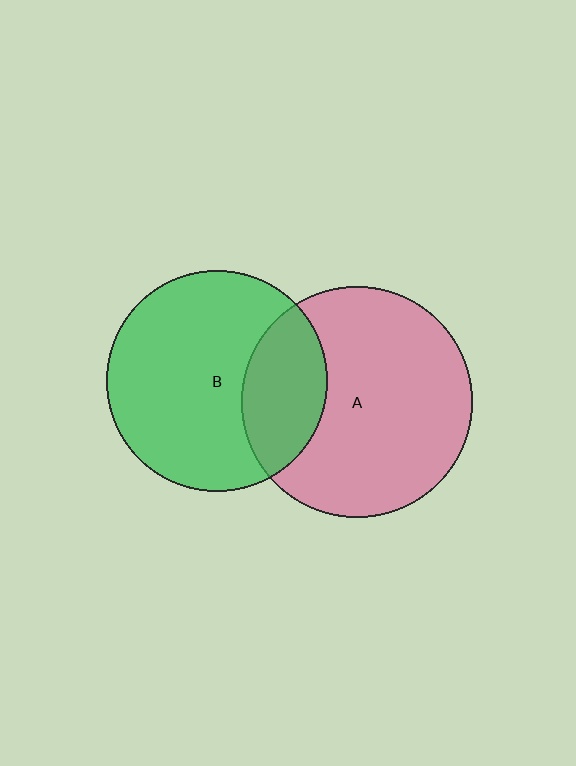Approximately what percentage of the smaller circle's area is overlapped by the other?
Approximately 25%.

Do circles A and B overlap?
Yes.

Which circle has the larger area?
Circle A (pink).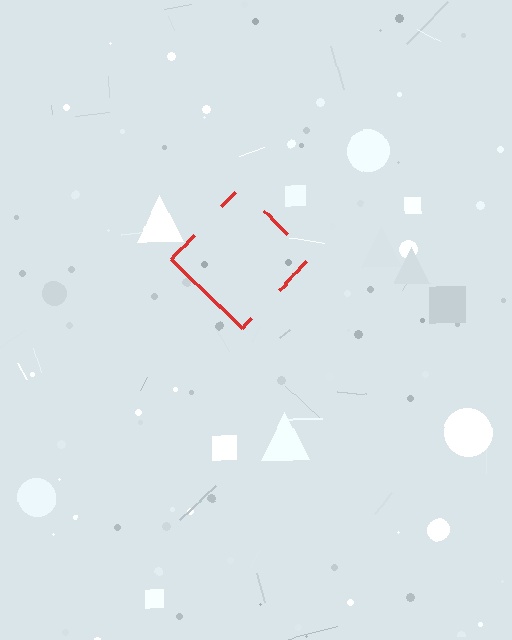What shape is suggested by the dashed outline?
The dashed outline suggests a diamond.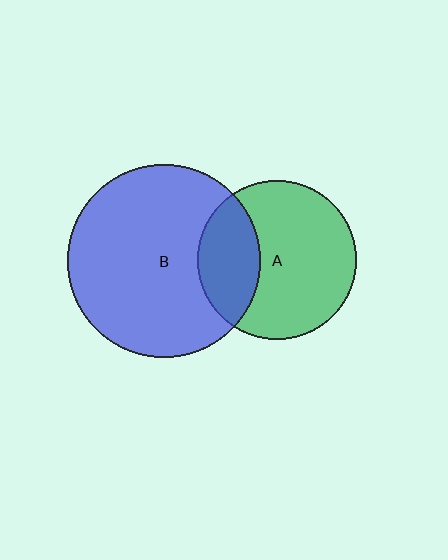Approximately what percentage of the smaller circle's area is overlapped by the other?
Approximately 30%.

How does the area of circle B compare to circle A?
Approximately 1.5 times.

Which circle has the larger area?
Circle B (blue).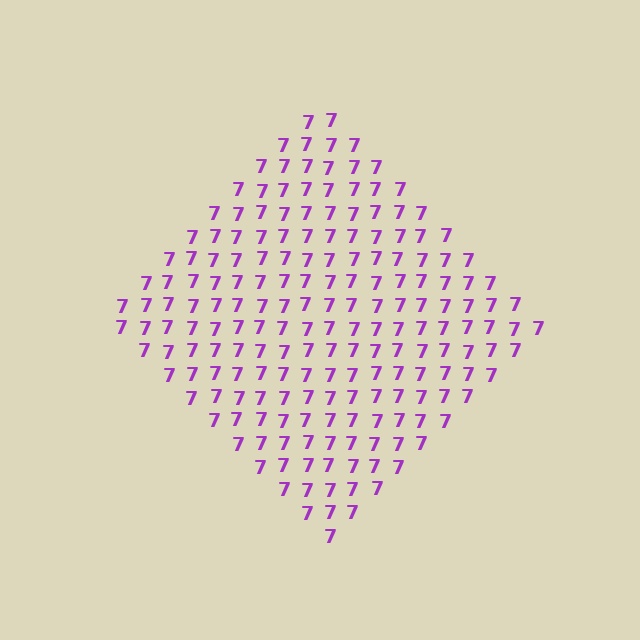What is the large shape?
The large shape is a diamond.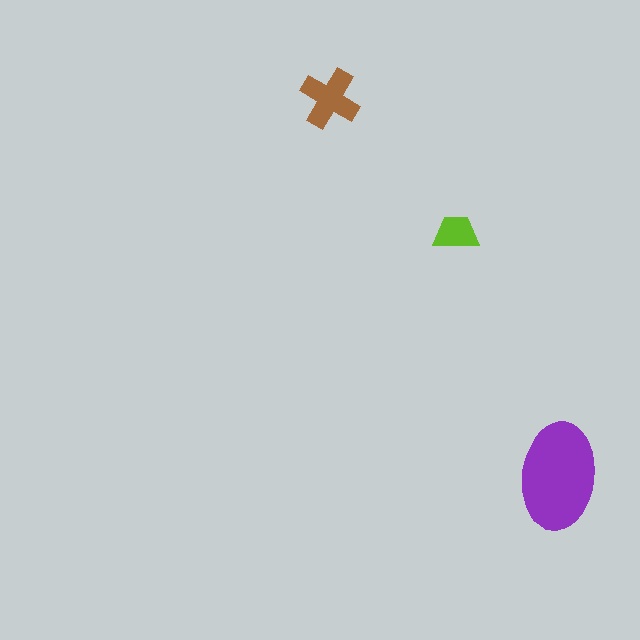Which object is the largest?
The purple ellipse.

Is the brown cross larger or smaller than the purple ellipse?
Smaller.